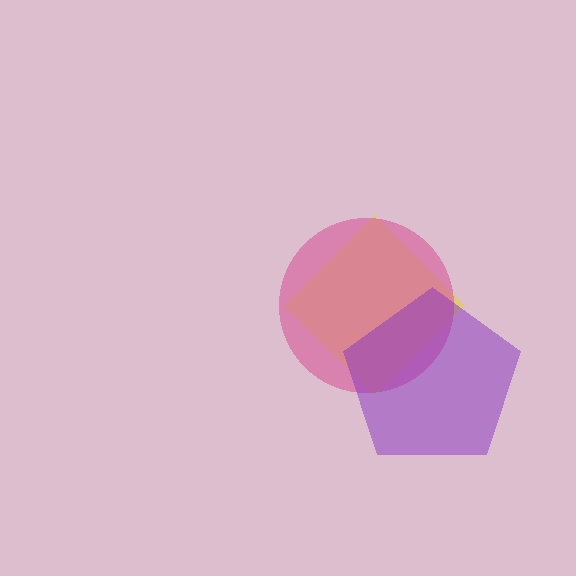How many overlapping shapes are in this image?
There are 3 overlapping shapes in the image.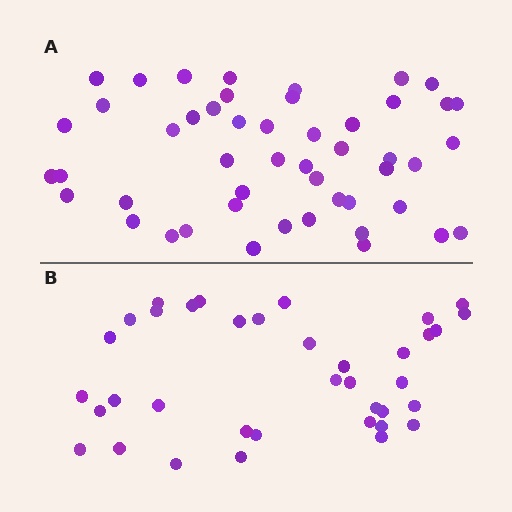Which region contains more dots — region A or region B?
Region A (the top region) has more dots.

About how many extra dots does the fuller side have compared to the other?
Region A has roughly 12 or so more dots than region B.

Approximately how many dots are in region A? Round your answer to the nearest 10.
About 50 dots. (The exact count is 49, which rounds to 50.)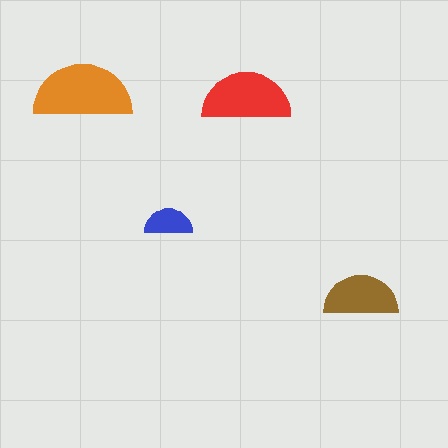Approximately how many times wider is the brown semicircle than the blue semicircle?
About 1.5 times wider.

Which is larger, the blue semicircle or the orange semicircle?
The orange one.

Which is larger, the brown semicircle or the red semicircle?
The red one.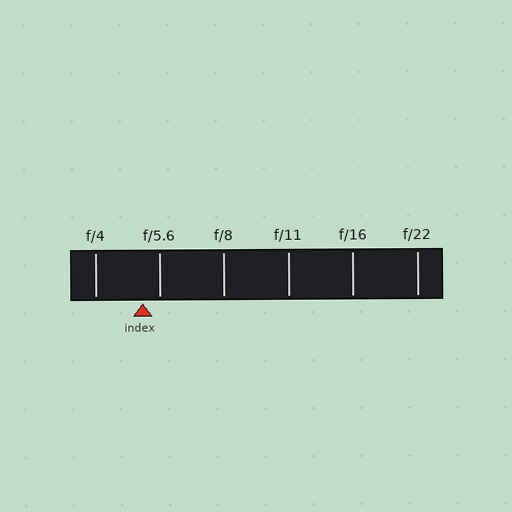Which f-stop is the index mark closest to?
The index mark is closest to f/5.6.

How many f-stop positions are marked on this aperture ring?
There are 6 f-stop positions marked.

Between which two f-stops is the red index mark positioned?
The index mark is between f/4 and f/5.6.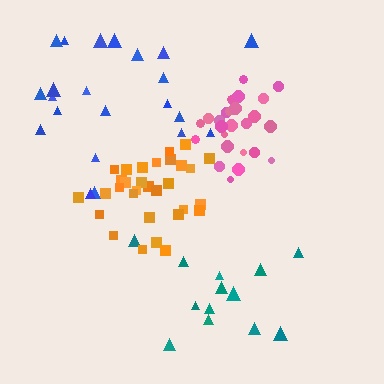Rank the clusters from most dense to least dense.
pink, orange, blue, teal.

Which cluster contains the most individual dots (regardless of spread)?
Orange (31).